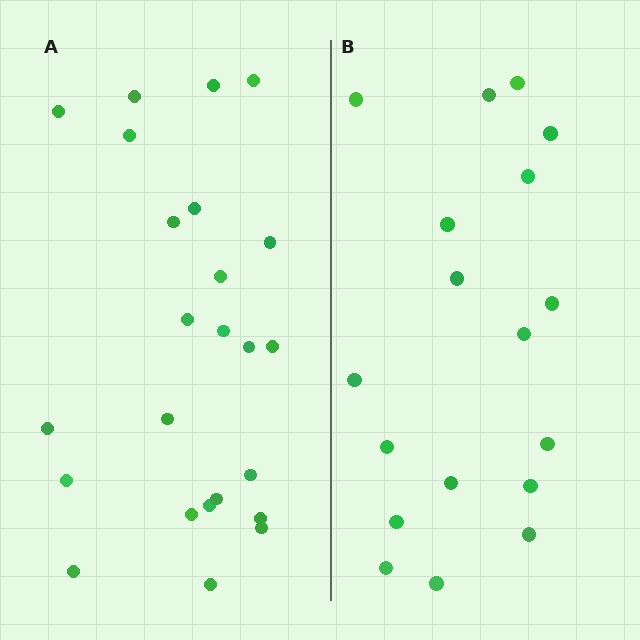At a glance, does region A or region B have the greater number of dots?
Region A (the left region) has more dots.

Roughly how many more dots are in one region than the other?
Region A has about 6 more dots than region B.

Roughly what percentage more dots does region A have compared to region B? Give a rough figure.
About 35% more.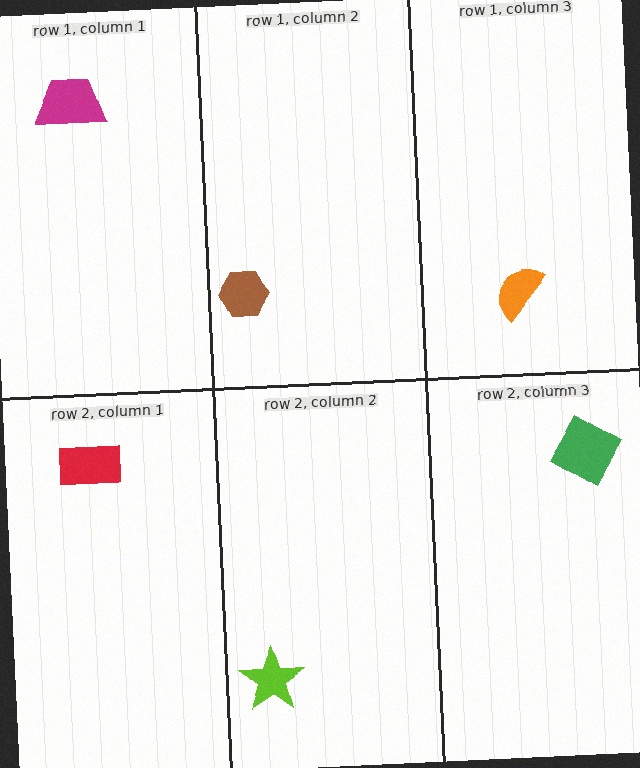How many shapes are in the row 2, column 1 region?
1.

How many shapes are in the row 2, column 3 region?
1.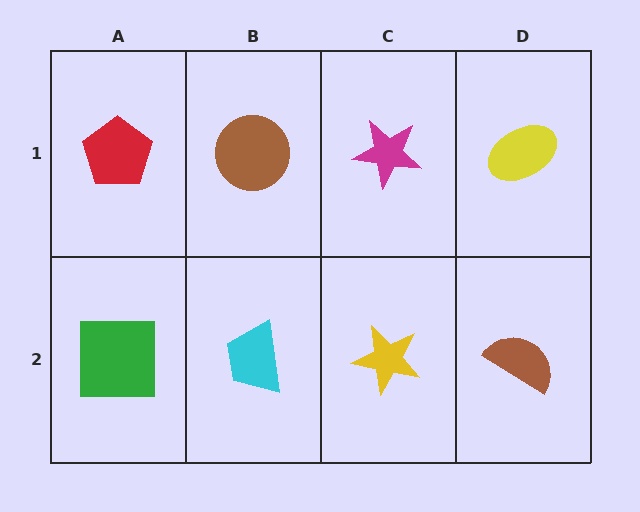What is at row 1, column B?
A brown circle.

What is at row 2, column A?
A green square.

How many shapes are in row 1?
4 shapes.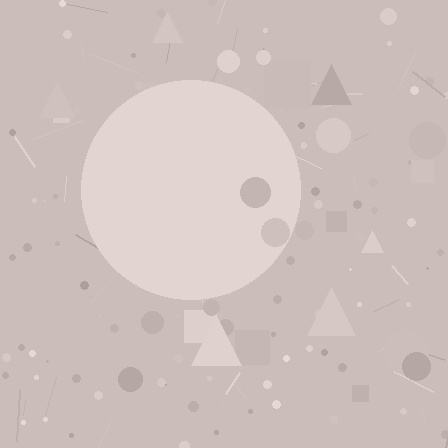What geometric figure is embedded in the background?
A circle is embedded in the background.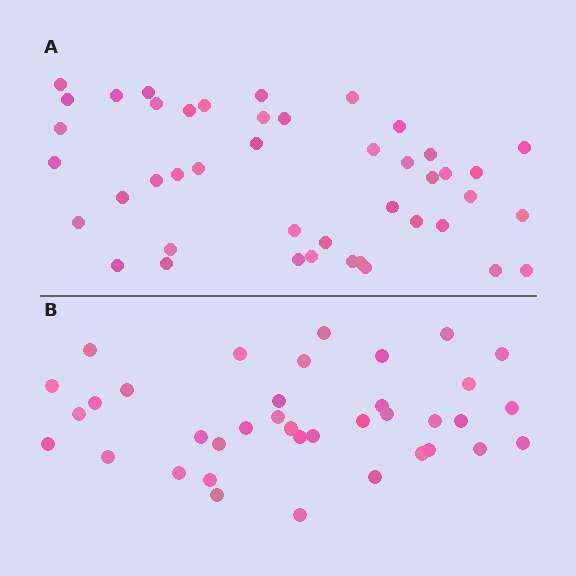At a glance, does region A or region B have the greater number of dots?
Region A (the top region) has more dots.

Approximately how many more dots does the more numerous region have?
Region A has roughly 8 or so more dots than region B.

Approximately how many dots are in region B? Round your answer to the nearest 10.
About 40 dots. (The exact count is 37, which rounds to 40.)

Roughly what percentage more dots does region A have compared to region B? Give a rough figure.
About 20% more.